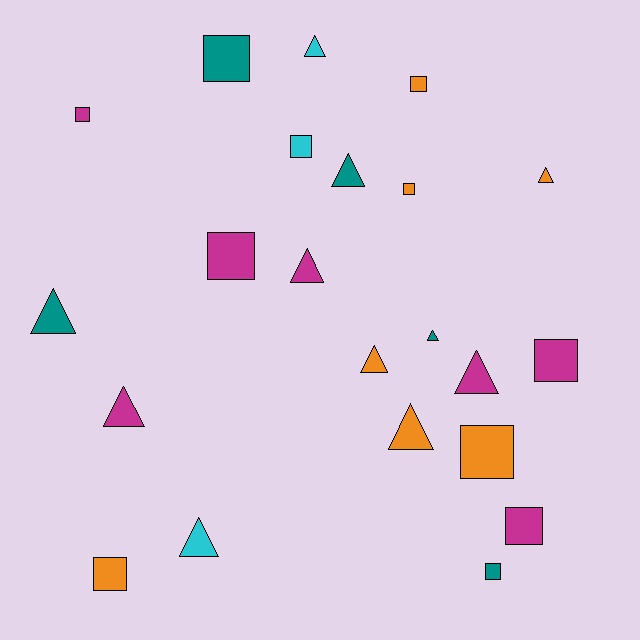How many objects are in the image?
There are 22 objects.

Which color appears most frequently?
Orange, with 7 objects.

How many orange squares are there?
There are 4 orange squares.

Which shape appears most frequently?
Triangle, with 11 objects.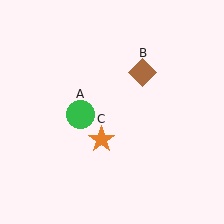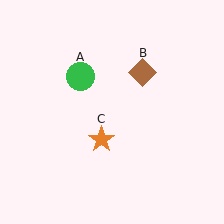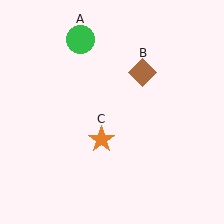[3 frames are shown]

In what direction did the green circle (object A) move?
The green circle (object A) moved up.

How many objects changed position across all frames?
1 object changed position: green circle (object A).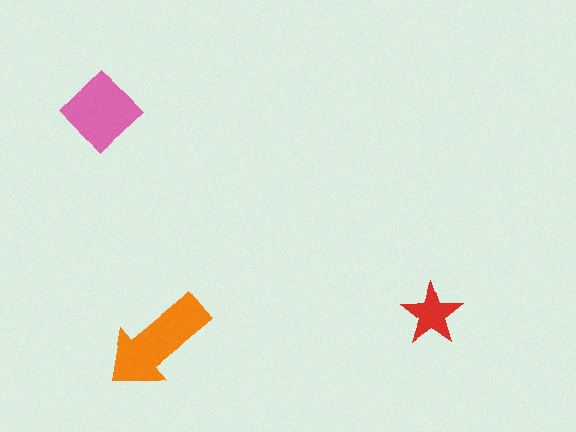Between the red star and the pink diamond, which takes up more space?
The pink diamond.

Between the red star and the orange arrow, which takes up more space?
The orange arrow.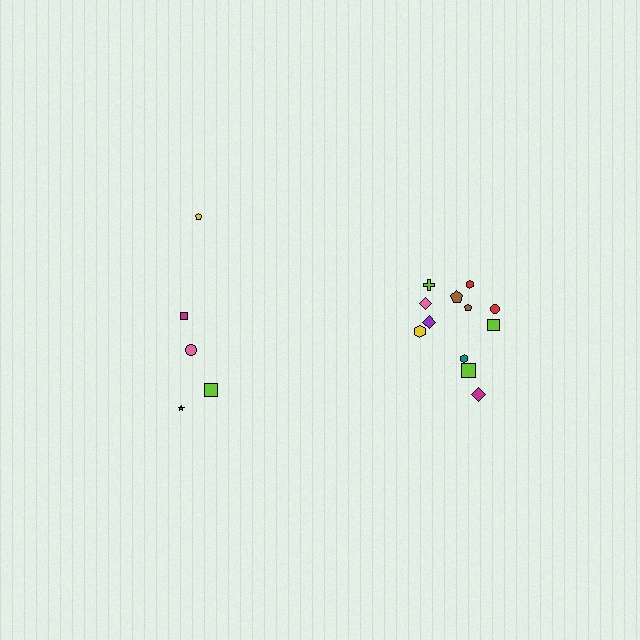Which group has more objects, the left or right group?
The right group.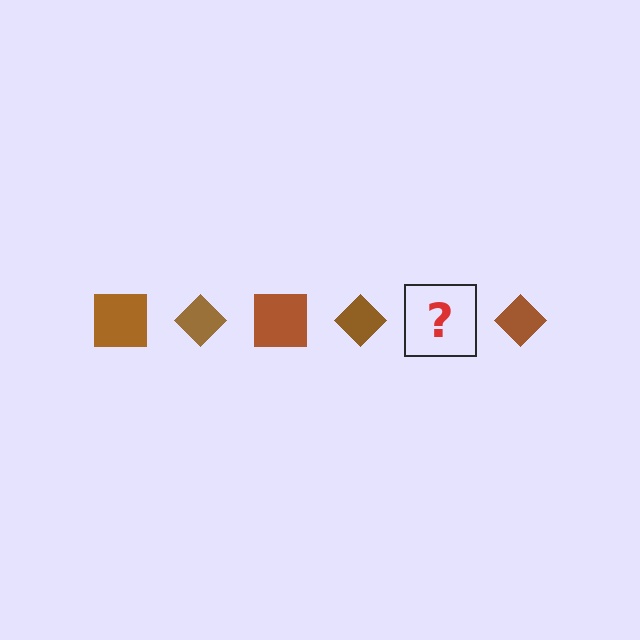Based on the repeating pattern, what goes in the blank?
The blank should be a brown square.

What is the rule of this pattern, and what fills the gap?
The rule is that the pattern cycles through square, diamond shapes in brown. The gap should be filled with a brown square.